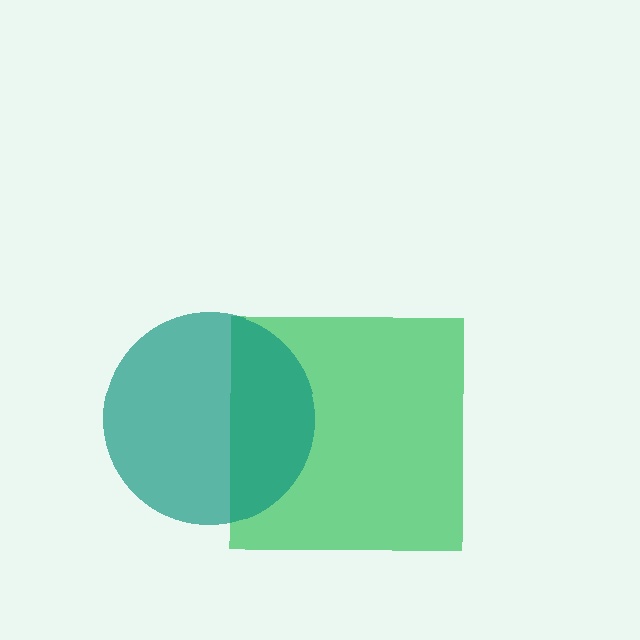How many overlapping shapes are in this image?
There are 2 overlapping shapes in the image.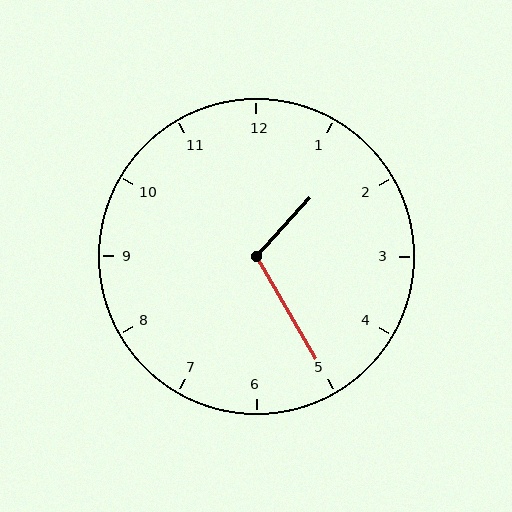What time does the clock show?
1:25.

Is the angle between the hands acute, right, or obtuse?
It is obtuse.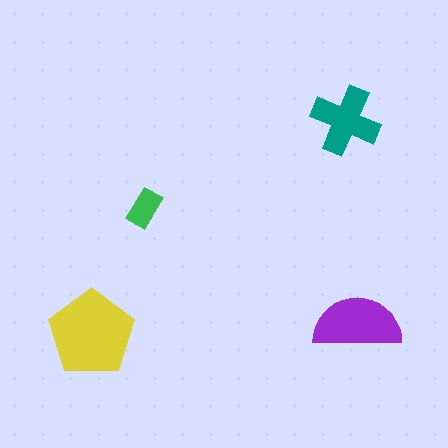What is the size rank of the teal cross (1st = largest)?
3rd.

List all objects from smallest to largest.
The green rectangle, the teal cross, the purple semicircle, the yellow pentagon.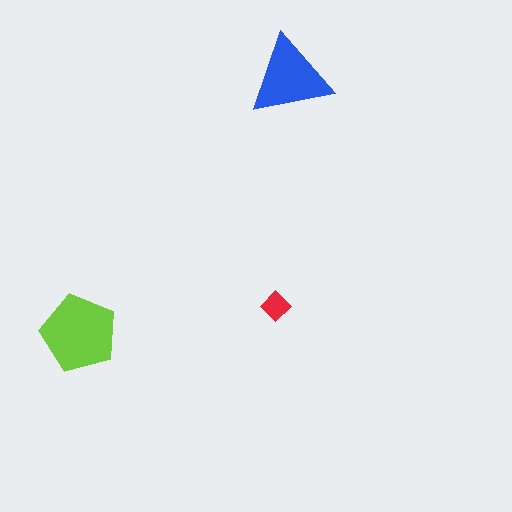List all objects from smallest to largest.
The red diamond, the blue triangle, the lime pentagon.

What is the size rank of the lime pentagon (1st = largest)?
1st.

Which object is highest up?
The blue triangle is topmost.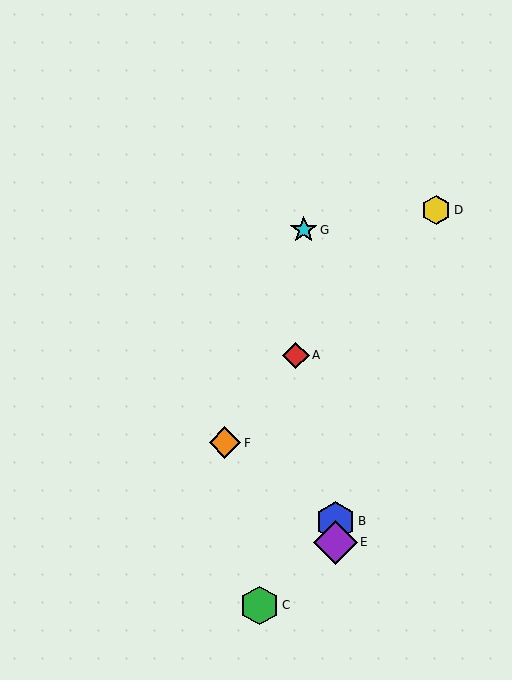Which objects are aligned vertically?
Objects B, E are aligned vertically.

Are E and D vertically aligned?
No, E is at x≈335 and D is at x≈436.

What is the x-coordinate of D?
Object D is at x≈436.